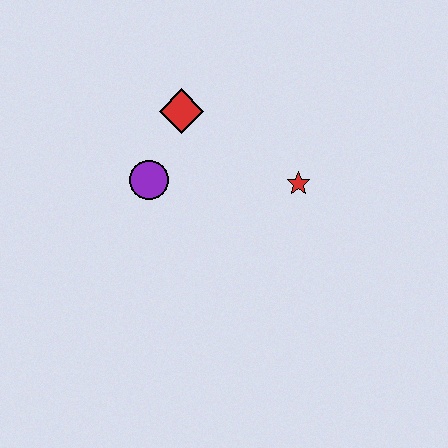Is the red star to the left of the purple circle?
No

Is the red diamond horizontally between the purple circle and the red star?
Yes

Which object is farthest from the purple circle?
The red star is farthest from the purple circle.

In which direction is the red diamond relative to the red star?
The red diamond is to the left of the red star.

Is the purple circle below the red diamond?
Yes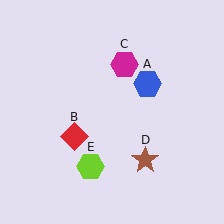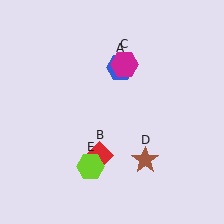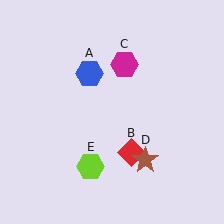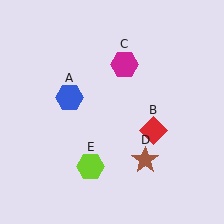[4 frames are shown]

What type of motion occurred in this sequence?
The blue hexagon (object A), red diamond (object B) rotated counterclockwise around the center of the scene.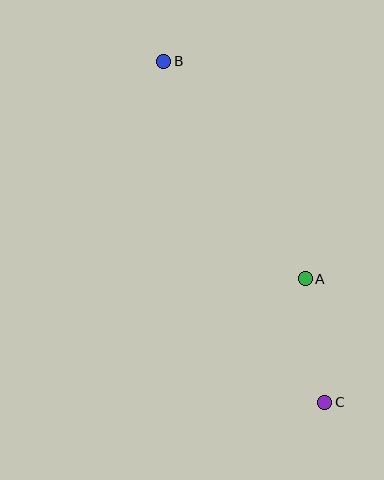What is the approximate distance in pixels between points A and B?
The distance between A and B is approximately 260 pixels.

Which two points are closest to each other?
Points A and C are closest to each other.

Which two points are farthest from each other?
Points B and C are farthest from each other.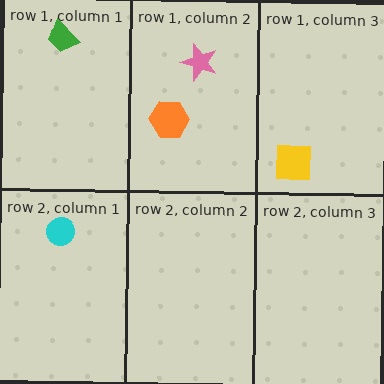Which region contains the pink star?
The row 1, column 2 region.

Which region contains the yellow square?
The row 1, column 3 region.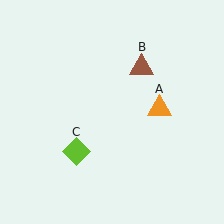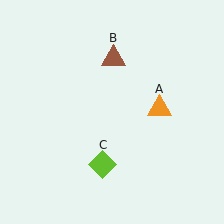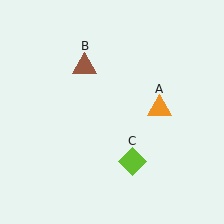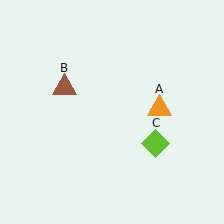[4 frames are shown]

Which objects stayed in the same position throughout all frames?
Orange triangle (object A) remained stationary.